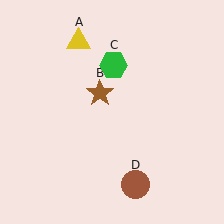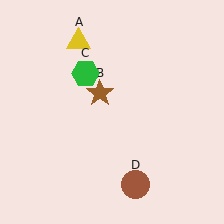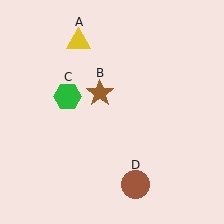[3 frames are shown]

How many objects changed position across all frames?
1 object changed position: green hexagon (object C).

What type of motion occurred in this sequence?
The green hexagon (object C) rotated counterclockwise around the center of the scene.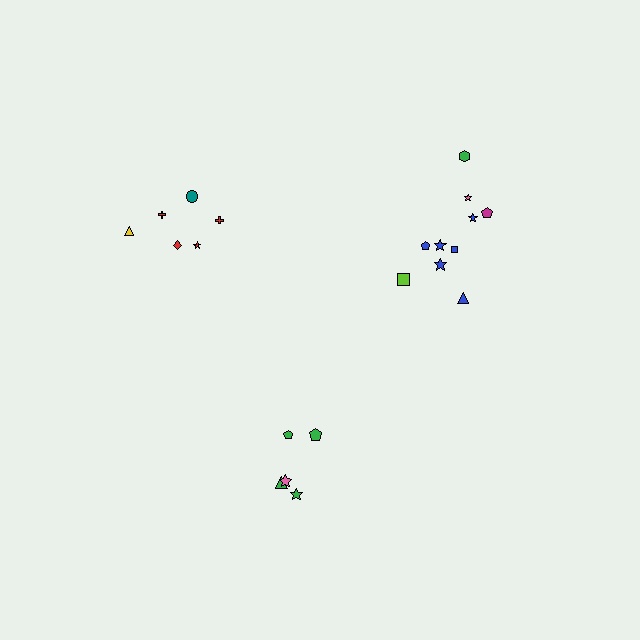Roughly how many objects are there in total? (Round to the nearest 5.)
Roughly 20 objects in total.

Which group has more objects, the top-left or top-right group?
The top-right group.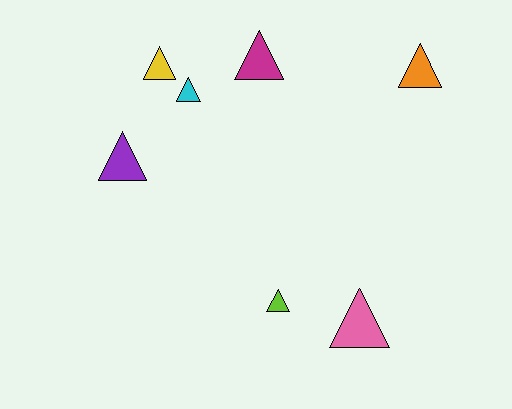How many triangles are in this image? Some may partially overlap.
There are 7 triangles.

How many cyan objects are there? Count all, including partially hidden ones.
There is 1 cyan object.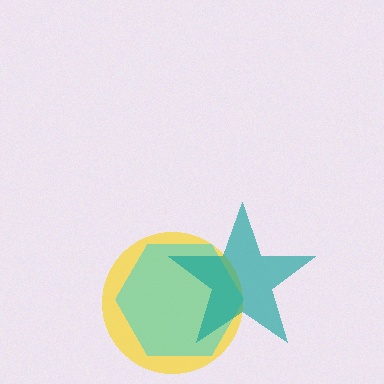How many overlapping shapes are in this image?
There are 3 overlapping shapes in the image.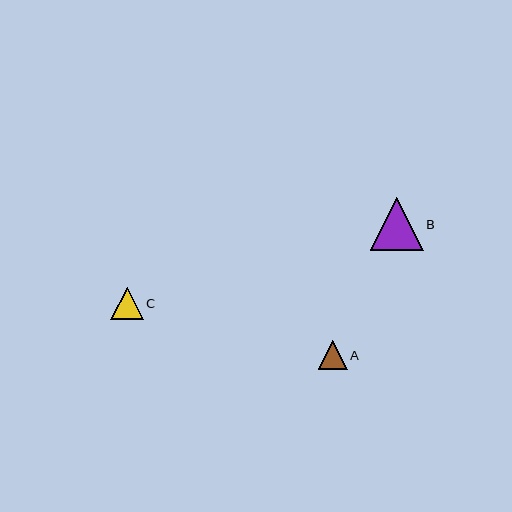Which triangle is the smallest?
Triangle A is the smallest with a size of approximately 29 pixels.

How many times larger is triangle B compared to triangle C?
Triangle B is approximately 1.6 times the size of triangle C.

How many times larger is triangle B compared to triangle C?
Triangle B is approximately 1.6 times the size of triangle C.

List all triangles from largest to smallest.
From largest to smallest: B, C, A.